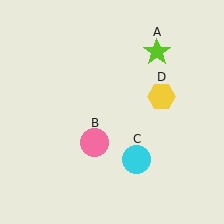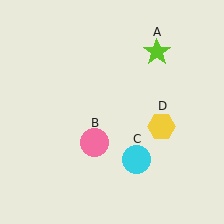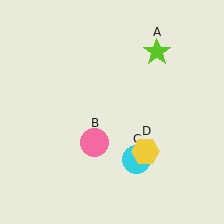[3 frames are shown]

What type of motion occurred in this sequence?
The yellow hexagon (object D) rotated clockwise around the center of the scene.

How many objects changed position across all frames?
1 object changed position: yellow hexagon (object D).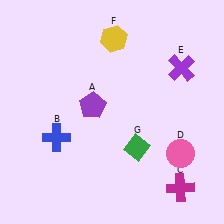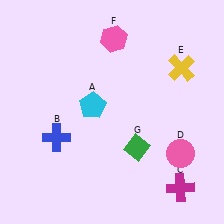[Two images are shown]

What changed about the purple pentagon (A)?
In Image 1, A is purple. In Image 2, it changed to cyan.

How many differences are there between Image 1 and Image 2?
There are 3 differences between the two images.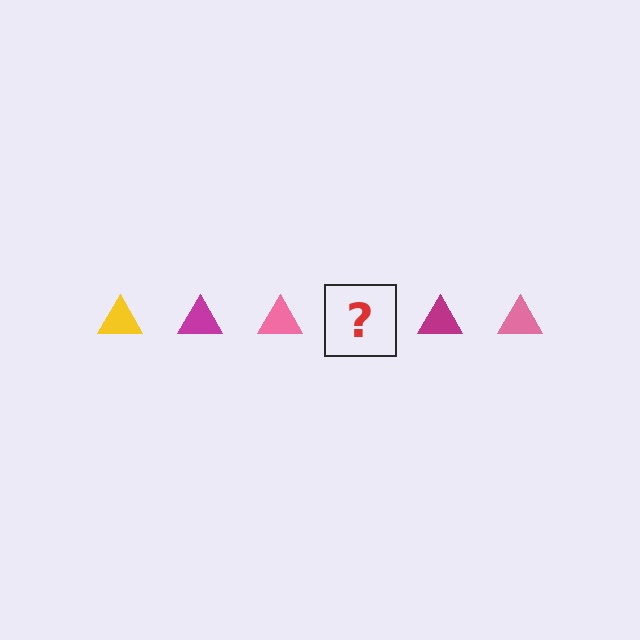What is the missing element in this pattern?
The missing element is a yellow triangle.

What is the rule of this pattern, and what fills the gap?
The rule is that the pattern cycles through yellow, magenta, pink triangles. The gap should be filled with a yellow triangle.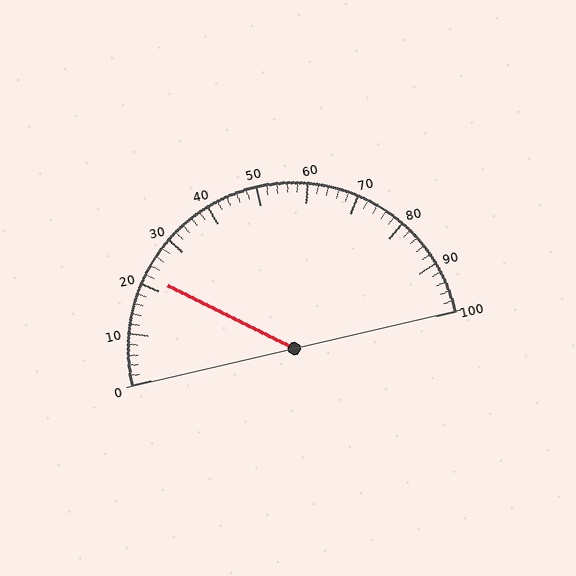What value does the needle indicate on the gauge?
The needle indicates approximately 22.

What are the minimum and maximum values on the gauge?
The gauge ranges from 0 to 100.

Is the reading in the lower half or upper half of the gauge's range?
The reading is in the lower half of the range (0 to 100).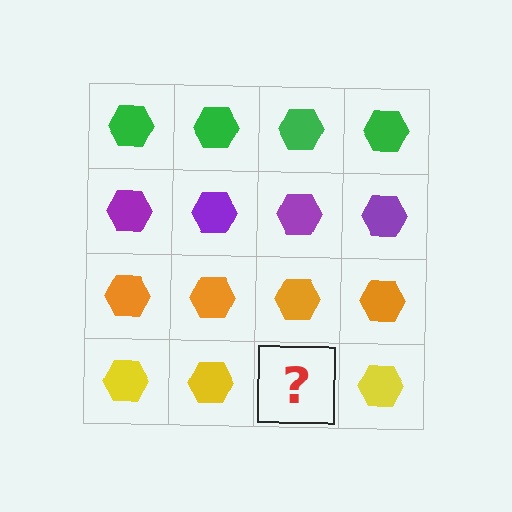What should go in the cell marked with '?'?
The missing cell should contain a yellow hexagon.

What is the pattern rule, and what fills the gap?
The rule is that each row has a consistent color. The gap should be filled with a yellow hexagon.